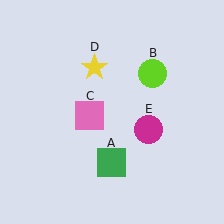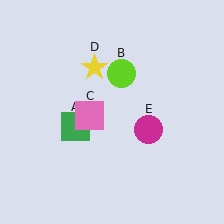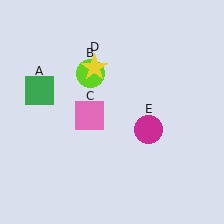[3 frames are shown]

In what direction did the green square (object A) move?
The green square (object A) moved up and to the left.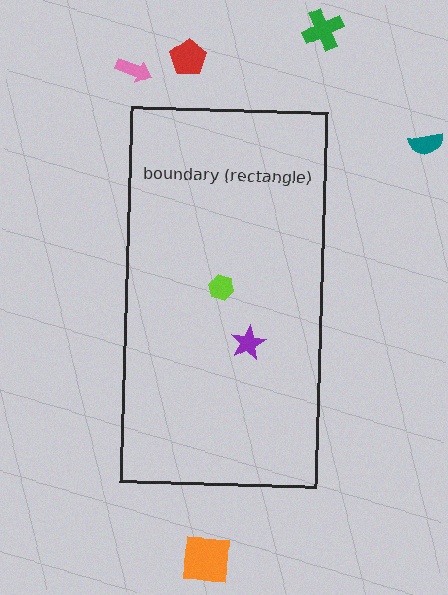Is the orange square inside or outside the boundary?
Outside.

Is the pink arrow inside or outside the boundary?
Outside.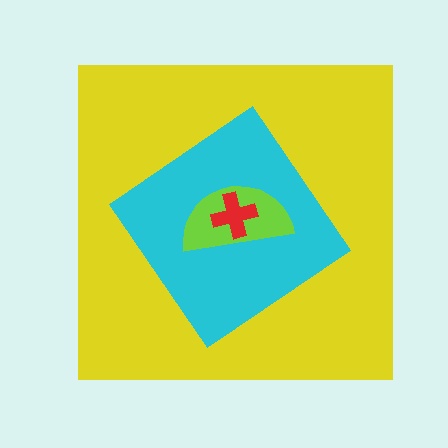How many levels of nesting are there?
4.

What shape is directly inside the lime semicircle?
The red cross.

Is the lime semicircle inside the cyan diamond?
Yes.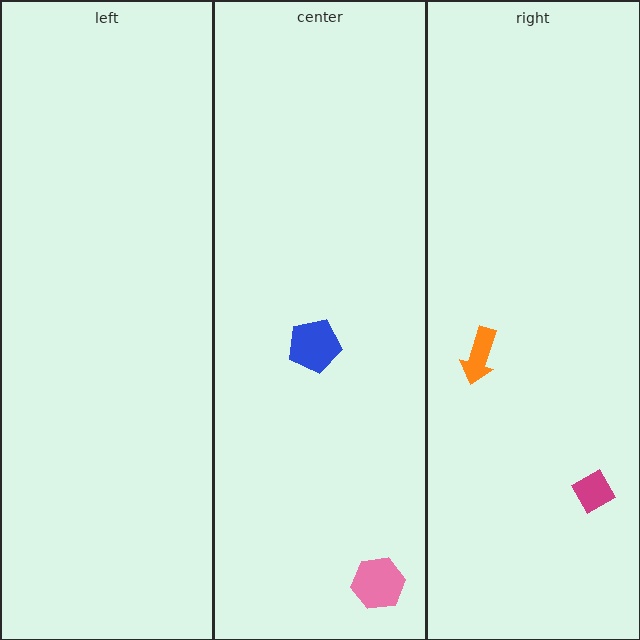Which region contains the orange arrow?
The right region.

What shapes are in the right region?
The orange arrow, the magenta diamond.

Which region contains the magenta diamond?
The right region.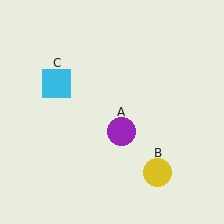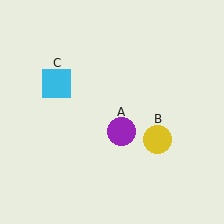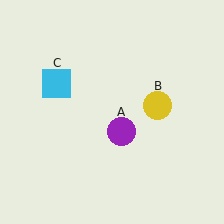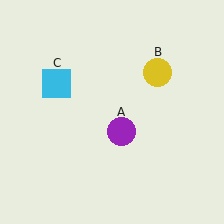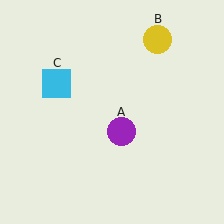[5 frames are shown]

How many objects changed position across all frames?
1 object changed position: yellow circle (object B).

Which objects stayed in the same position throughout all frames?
Purple circle (object A) and cyan square (object C) remained stationary.